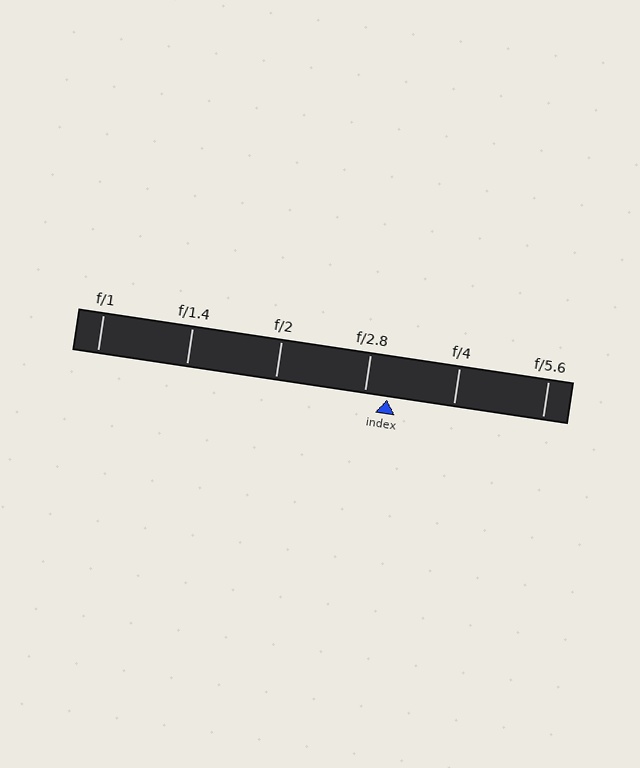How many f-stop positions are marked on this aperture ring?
There are 6 f-stop positions marked.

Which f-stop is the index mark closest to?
The index mark is closest to f/2.8.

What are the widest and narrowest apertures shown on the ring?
The widest aperture shown is f/1 and the narrowest is f/5.6.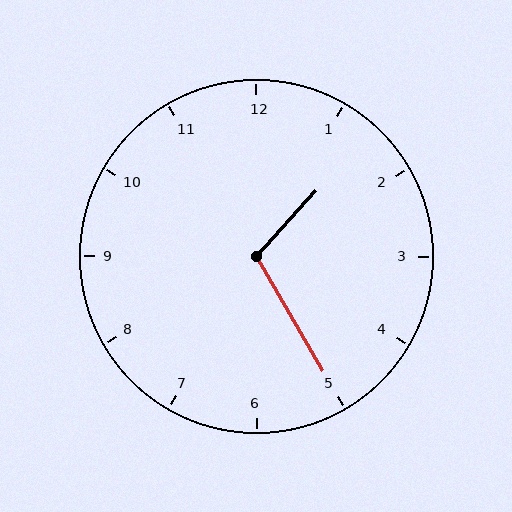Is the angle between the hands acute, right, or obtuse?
It is obtuse.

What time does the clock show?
1:25.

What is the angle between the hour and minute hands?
Approximately 108 degrees.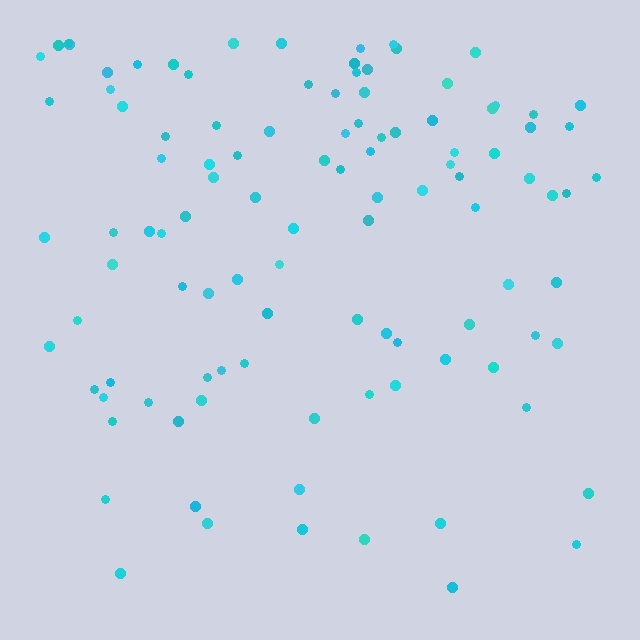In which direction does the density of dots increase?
From bottom to top, with the top side densest.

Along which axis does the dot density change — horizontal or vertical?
Vertical.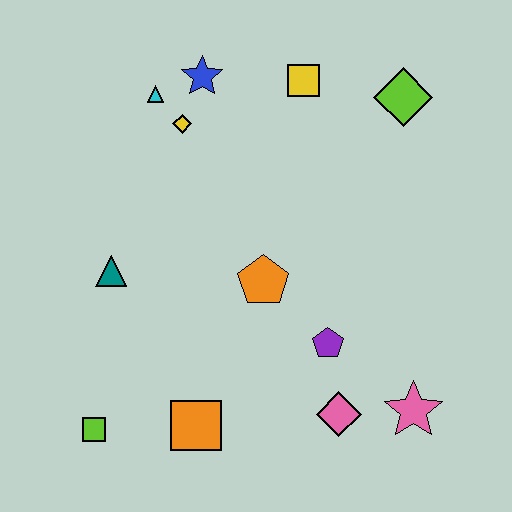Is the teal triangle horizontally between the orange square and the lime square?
Yes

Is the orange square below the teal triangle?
Yes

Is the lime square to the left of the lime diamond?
Yes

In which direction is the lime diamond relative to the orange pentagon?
The lime diamond is above the orange pentagon.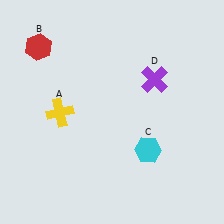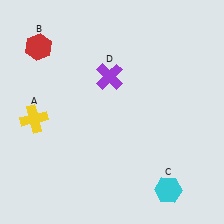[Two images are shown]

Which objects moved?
The objects that moved are: the yellow cross (A), the cyan hexagon (C), the purple cross (D).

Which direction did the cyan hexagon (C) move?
The cyan hexagon (C) moved down.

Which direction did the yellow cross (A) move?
The yellow cross (A) moved left.